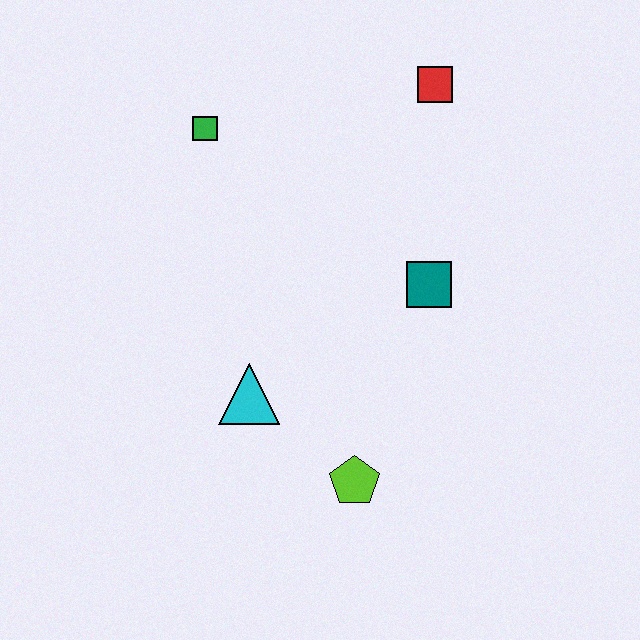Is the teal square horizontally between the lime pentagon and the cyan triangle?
No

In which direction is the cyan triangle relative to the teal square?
The cyan triangle is to the left of the teal square.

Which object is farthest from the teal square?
The green square is farthest from the teal square.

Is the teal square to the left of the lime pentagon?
No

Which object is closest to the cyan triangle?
The lime pentagon is closest to the cyan triangle.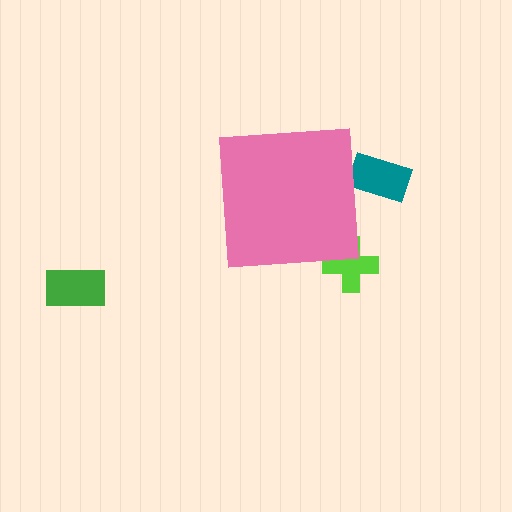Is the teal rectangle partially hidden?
Yes, the teal rectangle is partially hidden behind the pink square.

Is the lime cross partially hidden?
Yes, the lime cross is partially hidden behind the pink square.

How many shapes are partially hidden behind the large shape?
2 shapes are partially hidden.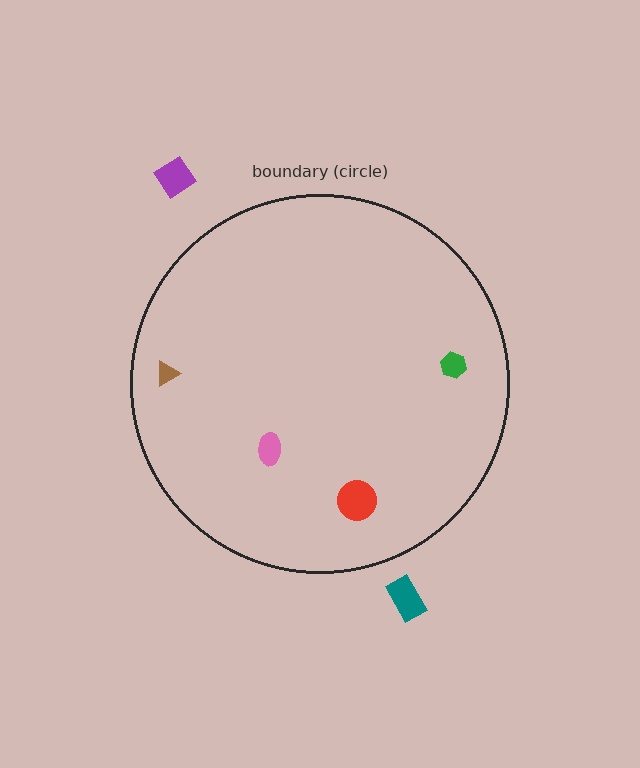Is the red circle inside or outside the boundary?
Inside.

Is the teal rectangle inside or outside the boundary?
Outside.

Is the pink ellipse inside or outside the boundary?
Inside.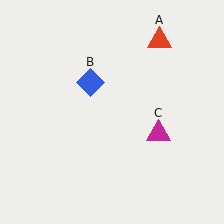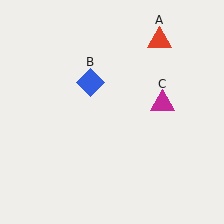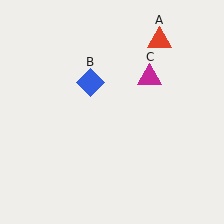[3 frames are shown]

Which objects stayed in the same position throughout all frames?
Red triangle (object A) and blue diamond (object B) remained stationary.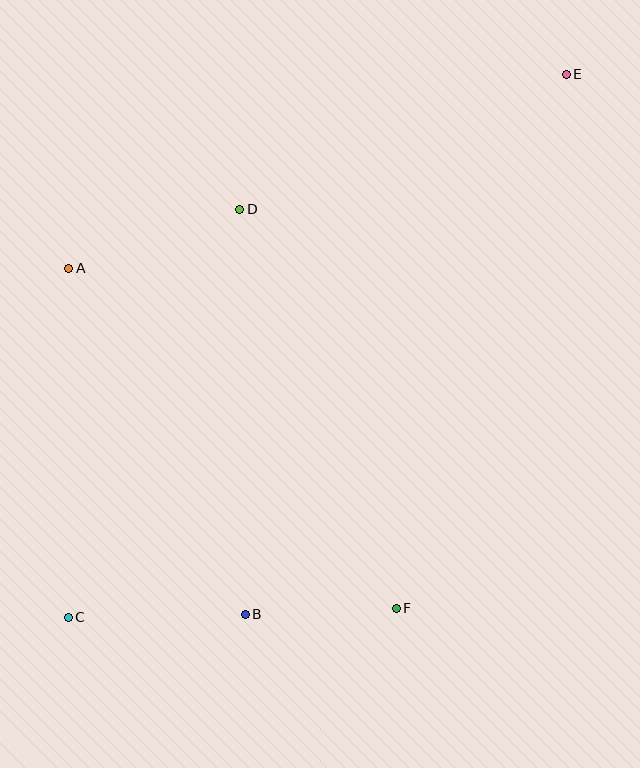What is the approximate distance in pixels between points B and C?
The distance between B and C is approximately 177 pixels.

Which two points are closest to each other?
Points B and F are closest to each other.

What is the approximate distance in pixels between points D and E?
The distance between D and E is approximately 353 pixels.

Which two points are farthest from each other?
Points C and E are farthest from each other.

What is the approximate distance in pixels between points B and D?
The distance between B and D is approximately 405 pixels.